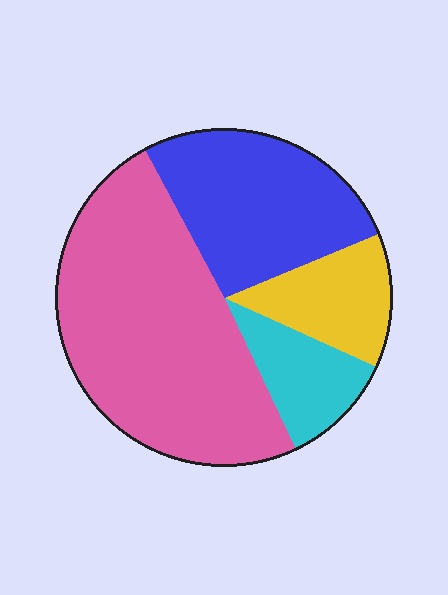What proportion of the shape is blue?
Blue takes up about one quarter (1/4) of the shape.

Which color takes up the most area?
Pink, at roughly 50%.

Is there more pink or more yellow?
Pink.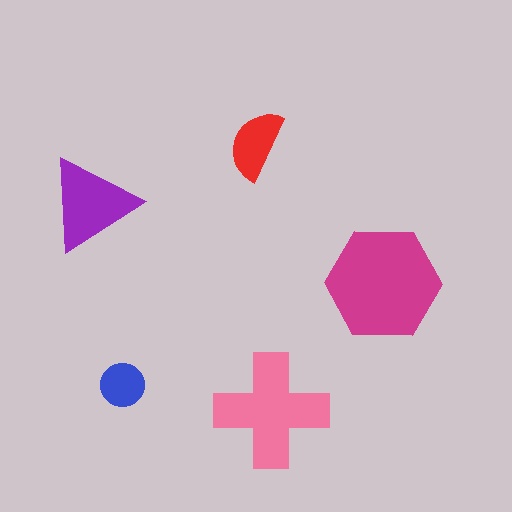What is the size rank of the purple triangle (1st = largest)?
3rd.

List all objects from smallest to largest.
The blue circle, the red semicircle, the purple triangle, the pink cross, the magenta hexagon.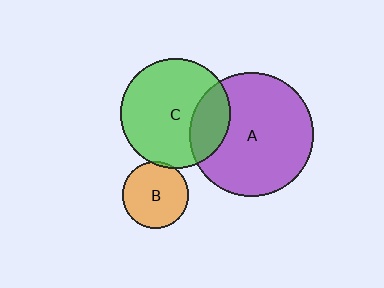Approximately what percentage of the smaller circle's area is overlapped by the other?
Approximately 25%.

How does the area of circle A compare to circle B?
Approximately 3.5 times.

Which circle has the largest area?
Circle A (purple).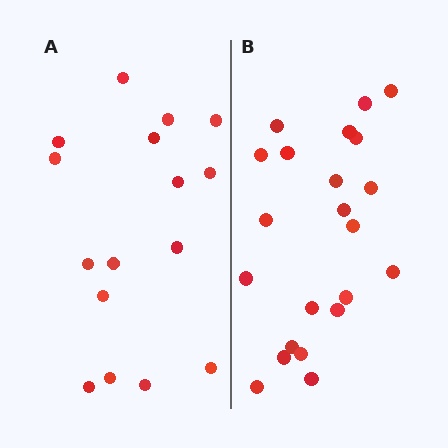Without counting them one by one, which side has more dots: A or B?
Region B (the right region) has more dots.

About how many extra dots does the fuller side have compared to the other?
Region B has about 6 more dots than region A.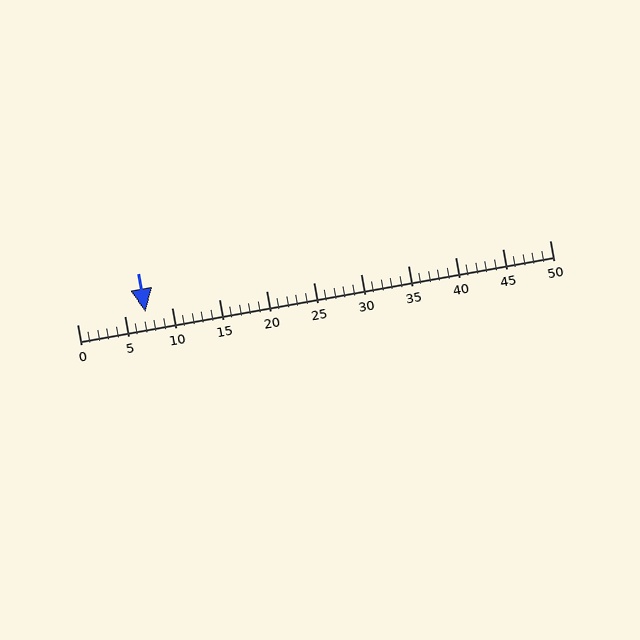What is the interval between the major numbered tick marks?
The major tick marks are spaced 5 units apart.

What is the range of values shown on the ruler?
The ruler shows values from 0 to 50.